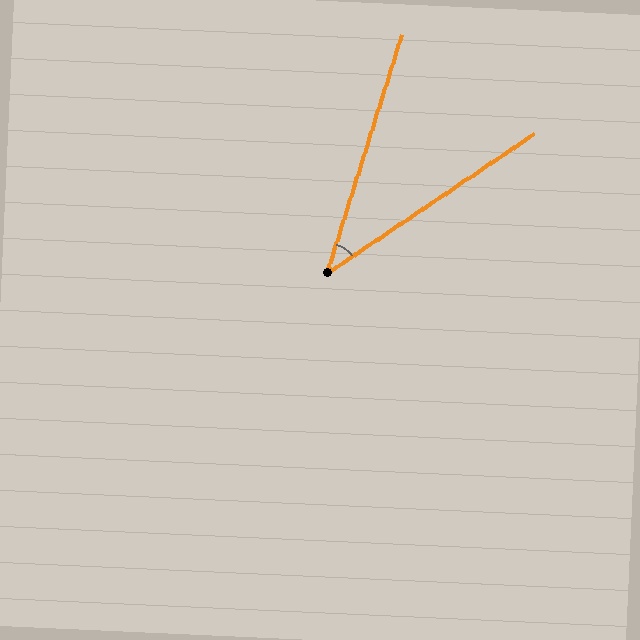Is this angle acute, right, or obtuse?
It is acute.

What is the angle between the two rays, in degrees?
Approximately 39 degrees.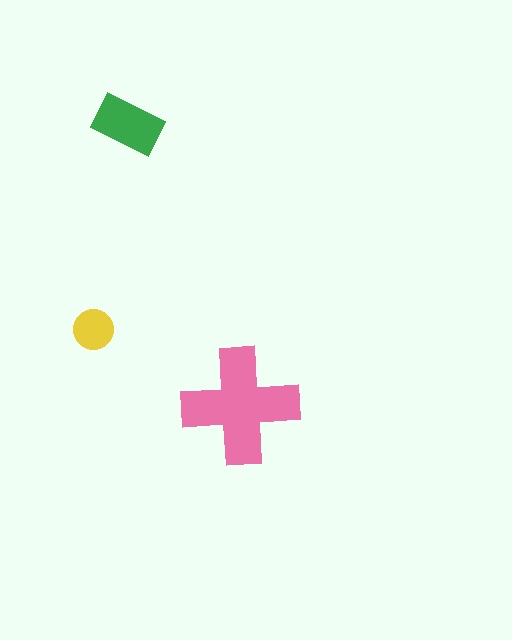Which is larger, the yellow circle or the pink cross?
The pink cross.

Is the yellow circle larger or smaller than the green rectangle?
Smaller.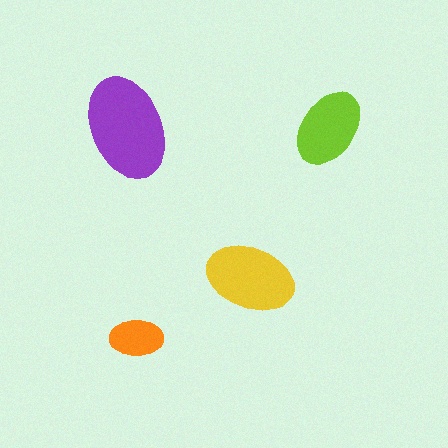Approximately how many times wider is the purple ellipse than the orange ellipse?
About 2 times wider.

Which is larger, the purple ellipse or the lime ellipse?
The purple one.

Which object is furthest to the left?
The purple ellipse is leftmost.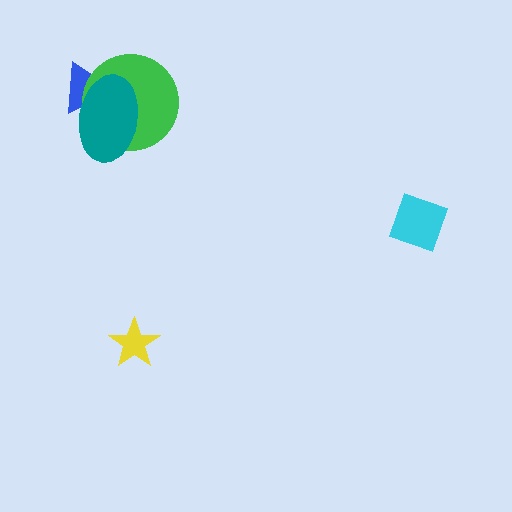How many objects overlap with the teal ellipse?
2 objects overlap with the teal ellipse.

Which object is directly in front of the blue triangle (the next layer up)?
The green circle is directly in front of the blue triangle.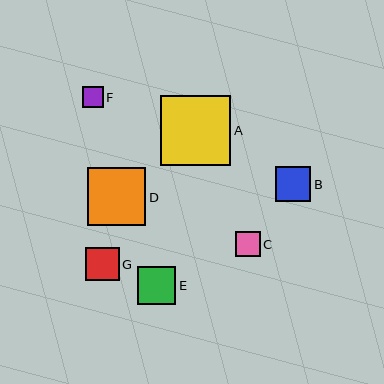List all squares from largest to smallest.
From largest to smallest: A, D, E, B, G, C, F.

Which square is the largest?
Square A is the largest with a size of approximately 70 pixels.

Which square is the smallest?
Square F is the smallest with a size of approximately 20 pixels.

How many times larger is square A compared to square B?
Square A is approximately 2.0 times the size of square B.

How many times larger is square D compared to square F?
Square D is approximately 2.9 times the size of square F.